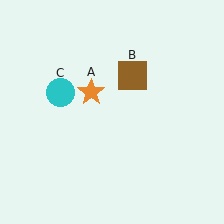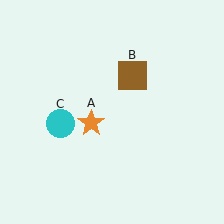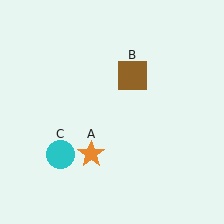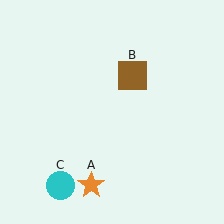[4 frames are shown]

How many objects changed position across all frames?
2 objects changed position: orange star (object A), cyan circle (object C).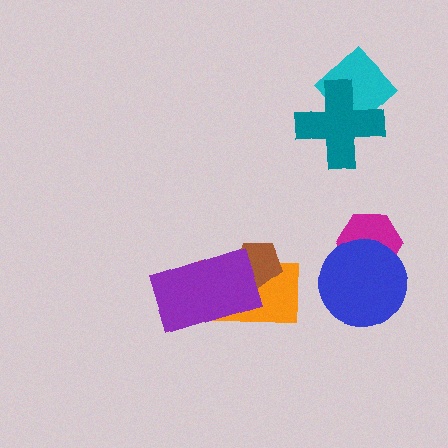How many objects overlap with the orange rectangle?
2 objects overlap with the orange rectangle.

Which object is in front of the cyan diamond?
The teal cross is in front of the cyan diamond.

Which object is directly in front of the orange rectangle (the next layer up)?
The brown pentagon is directly in front of the orange rectangle.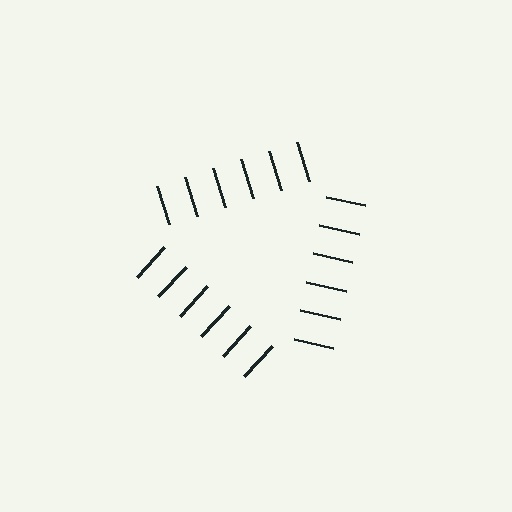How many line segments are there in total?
18 — 6 along each of the 3 edges.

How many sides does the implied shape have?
3 sides — the line-ends trace a triangle.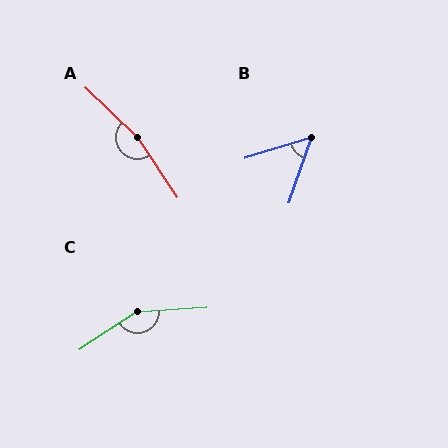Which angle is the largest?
A, at approximately 167 degrees.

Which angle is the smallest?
B, at approximately 54 degrees.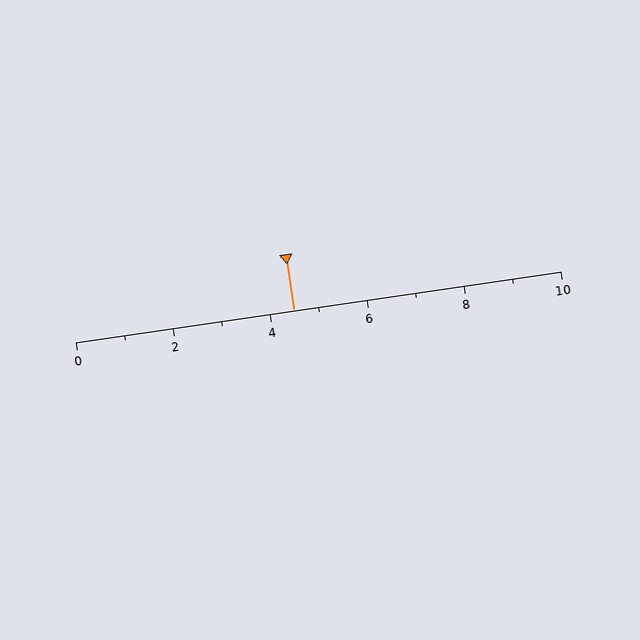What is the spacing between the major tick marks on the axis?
The major ticks are spaced 2 apart.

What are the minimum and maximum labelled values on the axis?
The axis runs from 0 to 10.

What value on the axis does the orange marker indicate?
The marker indicates approximately 4.5.